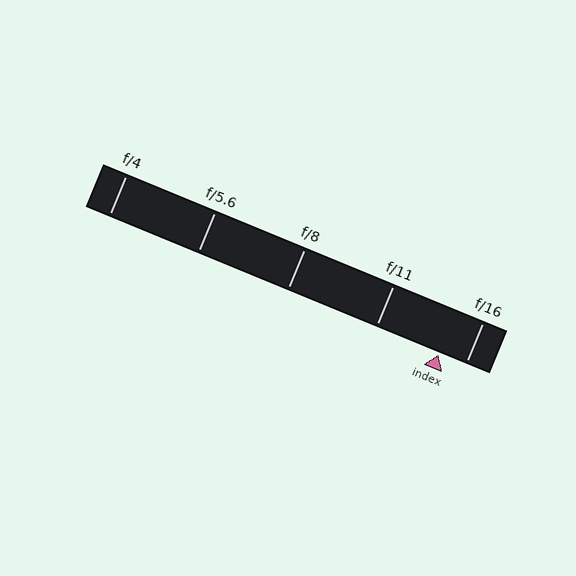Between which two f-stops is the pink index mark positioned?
The index mark is between f/11 and f/16.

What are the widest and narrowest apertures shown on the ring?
The widest aperture shown is f/4 and the narrowest is f/16.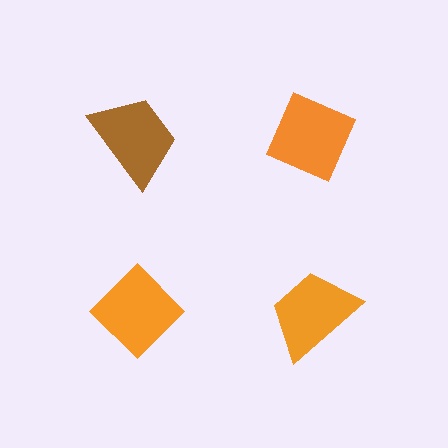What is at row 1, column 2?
An orange diamond.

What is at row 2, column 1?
An orange diamond.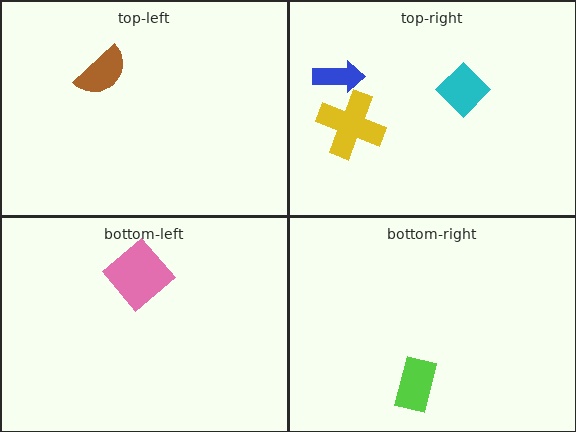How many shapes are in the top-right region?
3.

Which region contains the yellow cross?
The top-right region.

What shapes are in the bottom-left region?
The pink diamond.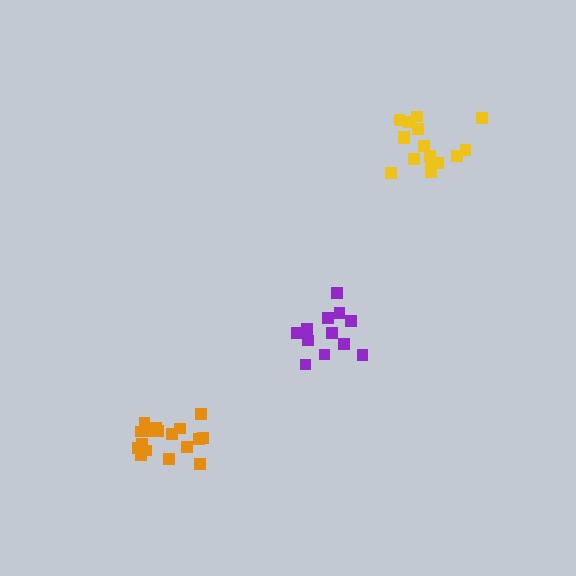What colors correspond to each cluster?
The clusters are colored: orange, purple, yellow.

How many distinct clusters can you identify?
There are 3 distinct clusters.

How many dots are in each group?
Group 1: 17 dots, Group 2: 12 dots, Group 3: 16 dots (45 total).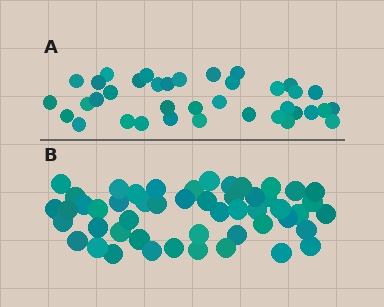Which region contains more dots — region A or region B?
Region B (the bottom region) has more dots.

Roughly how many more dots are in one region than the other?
Region B has approximately 15 more dots than region A.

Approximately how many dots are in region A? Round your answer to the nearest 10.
About 40 dots. (The exact count is 37, which rounds to 40.)